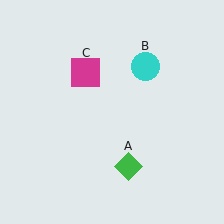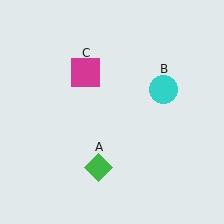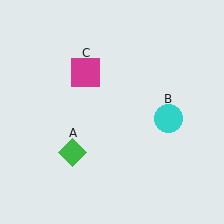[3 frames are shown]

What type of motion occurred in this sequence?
The green diamond (object A), cyan circle (object B) rotated clockwise around the center of the scene.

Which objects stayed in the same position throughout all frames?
Magenta square (object C) remained stationary.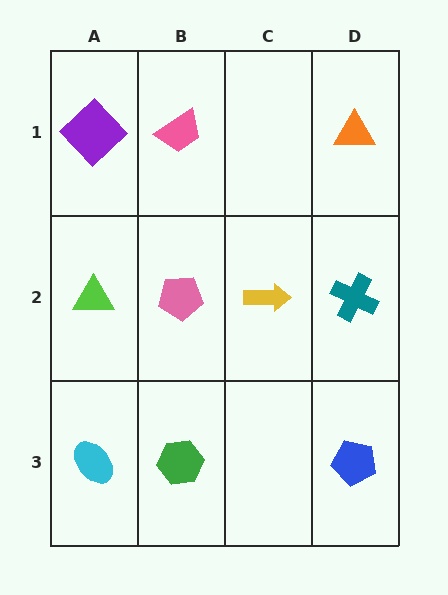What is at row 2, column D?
A teal cross.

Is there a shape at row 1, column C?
No, that cell is empty.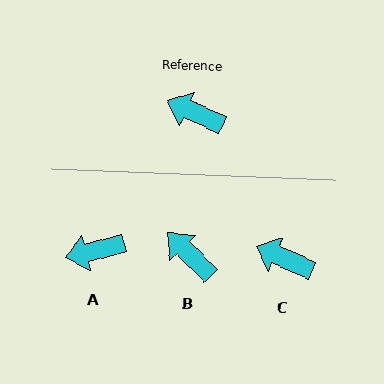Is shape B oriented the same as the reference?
No, it is off by about 22 degrees.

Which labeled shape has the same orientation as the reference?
C.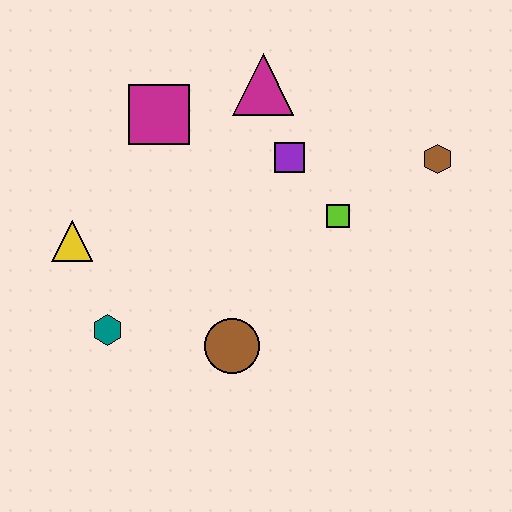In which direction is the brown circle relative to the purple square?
The brown circle is below the purple square.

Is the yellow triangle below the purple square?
Yes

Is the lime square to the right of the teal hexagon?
Yes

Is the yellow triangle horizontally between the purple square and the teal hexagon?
No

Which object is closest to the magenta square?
The magenta triangle is closest to the magenta square.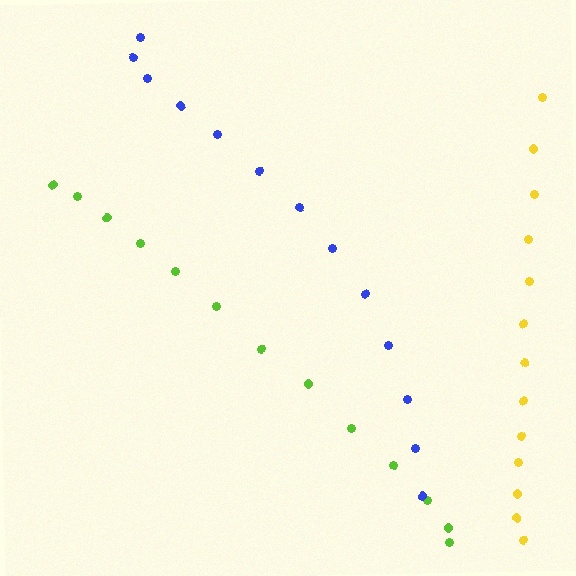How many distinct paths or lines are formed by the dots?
There are 3 distinct paths.